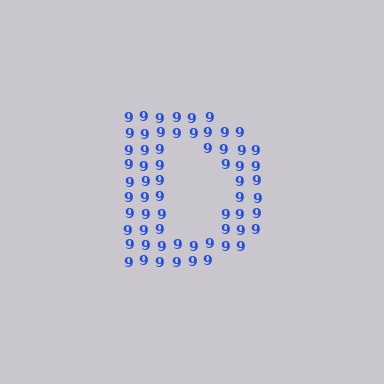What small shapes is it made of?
It is made of small digit 9's.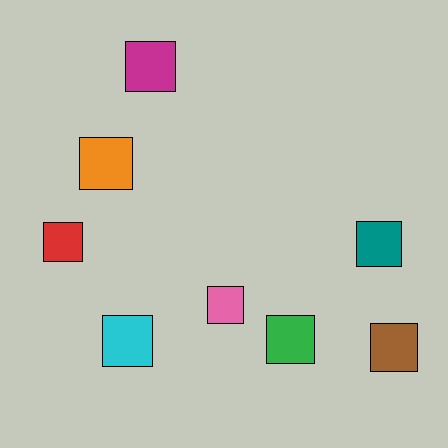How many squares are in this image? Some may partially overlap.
There are 8 squares.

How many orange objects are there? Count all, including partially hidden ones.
There is 1 orange object.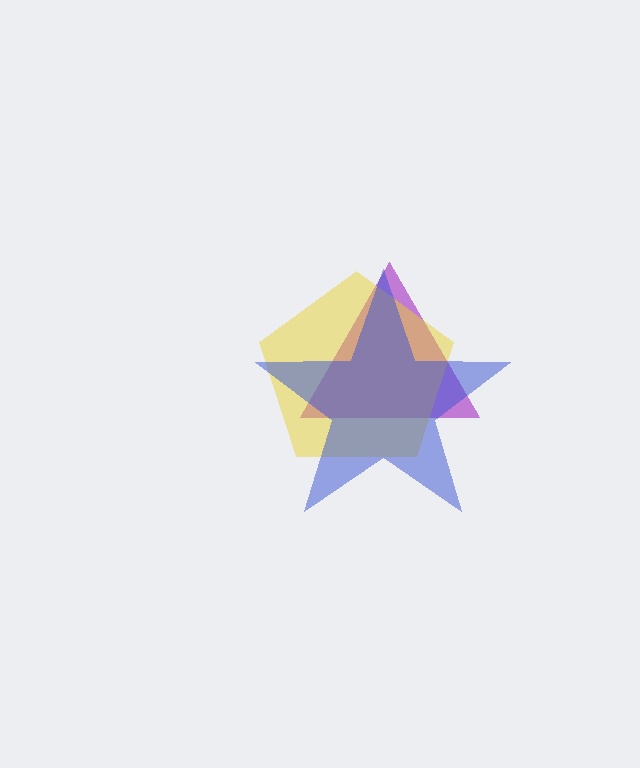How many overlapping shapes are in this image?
There are 3 overlapping shapes in the image.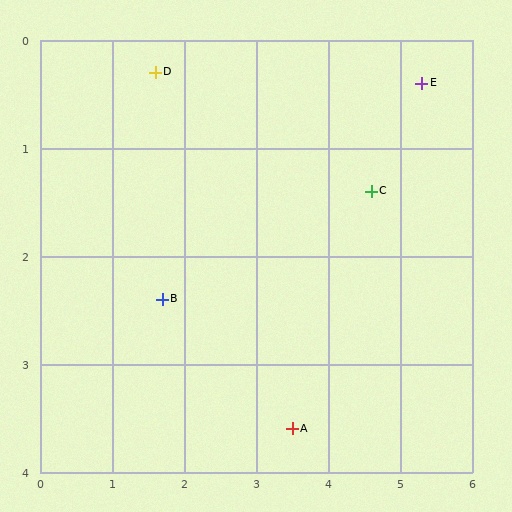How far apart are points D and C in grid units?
Points D and C are about 3.2 grid units apart.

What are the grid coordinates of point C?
Point C is at approximately (4.6, 1.4).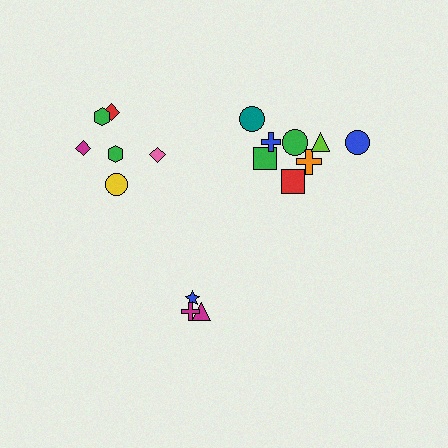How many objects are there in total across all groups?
There are 17 objects.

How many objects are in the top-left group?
There are 6 objects.